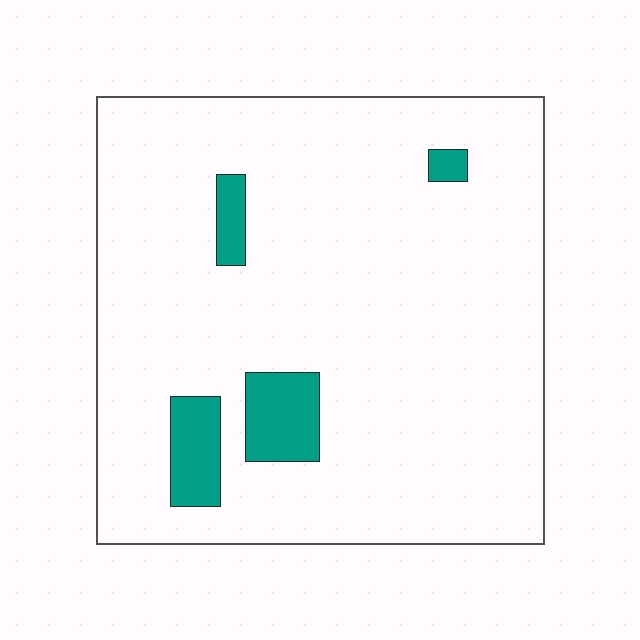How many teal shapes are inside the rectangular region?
4.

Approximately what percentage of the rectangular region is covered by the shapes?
Approximately 10%.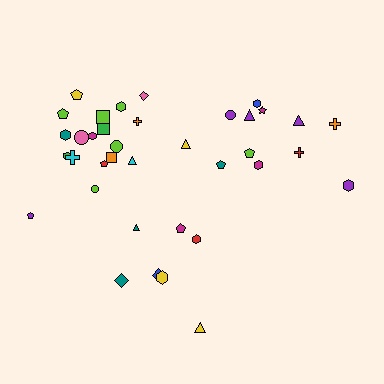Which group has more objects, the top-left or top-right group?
The top-left group.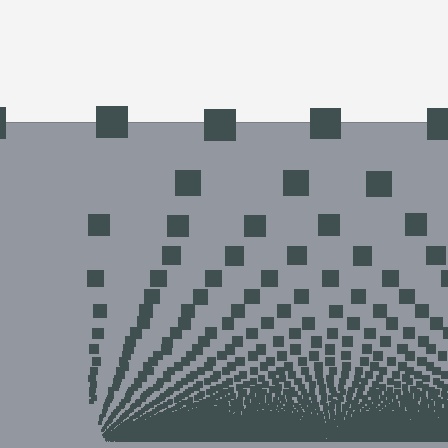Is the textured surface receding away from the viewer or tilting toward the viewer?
The surface appears to tilt toward the viewer. Texture elements get larger and sparser toward the top.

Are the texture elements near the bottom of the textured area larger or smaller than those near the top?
Smaller. The gradient is inverted — elements near the bottom are smaller and denser.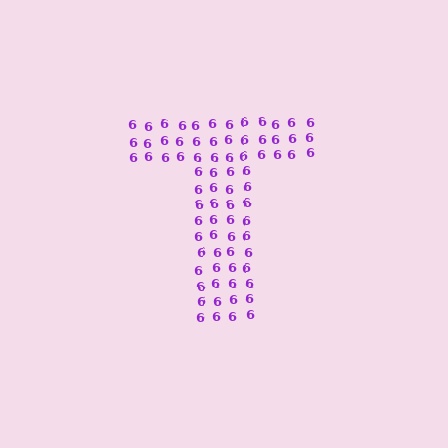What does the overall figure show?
The overall figure shows the letter T.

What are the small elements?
The small elements are digit 6's.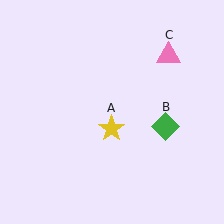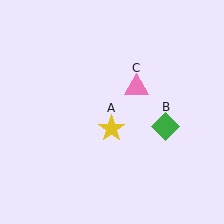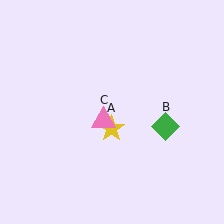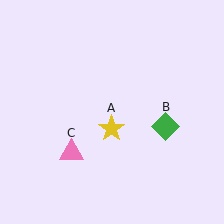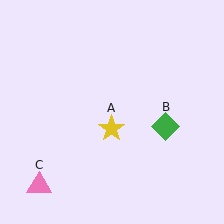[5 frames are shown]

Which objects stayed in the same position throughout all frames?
Yellow star (object A) and green diamond (object B) remained stationary.